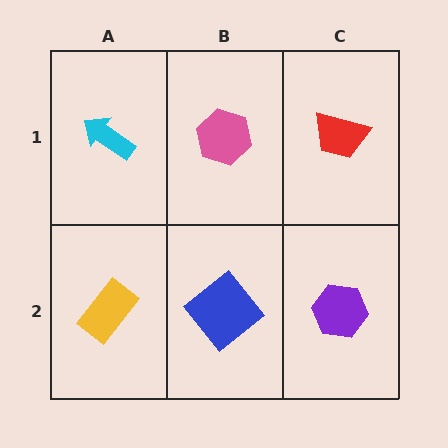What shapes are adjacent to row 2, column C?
A red trapezoid (row 1, column C), a blue diamond (row 2, column B).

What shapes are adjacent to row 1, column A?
A yellow rectangle (row 2, column A), a pink hexagon (row 1, column B).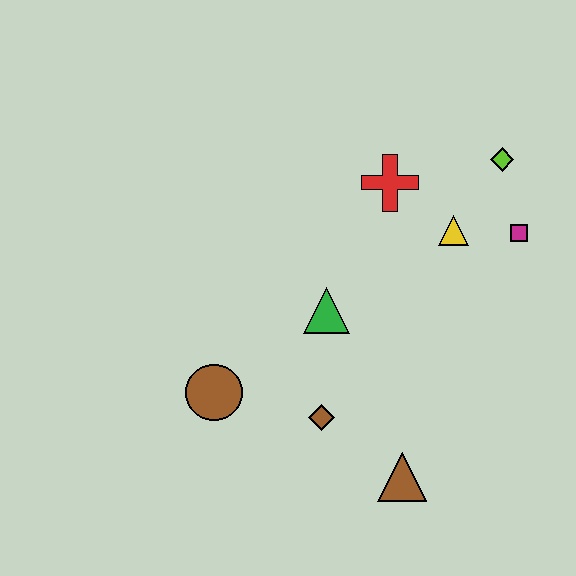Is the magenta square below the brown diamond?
No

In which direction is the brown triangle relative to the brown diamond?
The brown triangle is to the right of the brown diamond.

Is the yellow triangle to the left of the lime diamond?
Yes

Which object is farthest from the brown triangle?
The lime diamond is farthest from the brown triangle.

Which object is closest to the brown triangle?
The brown diamond is closest to the brown triangle.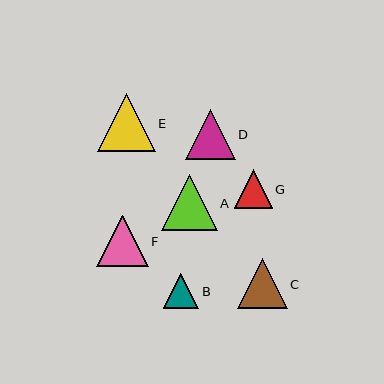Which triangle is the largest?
Triangle E is the largest with a size of approximately 57 pixels.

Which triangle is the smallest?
Triangle B is the smallest with a size of approximately 35 pixels.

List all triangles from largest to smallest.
From largest to smallest: E, A, F, D, C, G, B.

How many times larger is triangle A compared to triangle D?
Triangle A is approximately 1.1 times the size of triangle D.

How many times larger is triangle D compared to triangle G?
Triangle D is approximately 1.3 times the size of triangle G.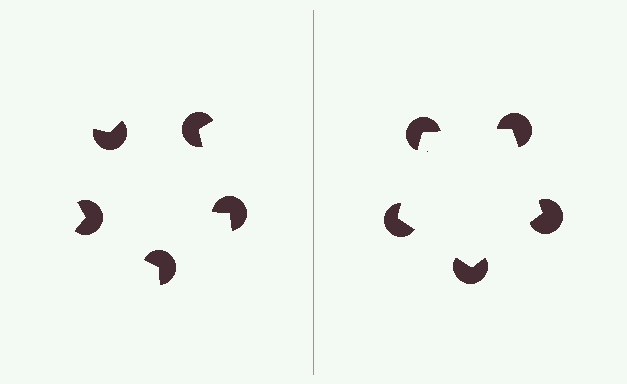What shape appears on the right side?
An illusory pentagon.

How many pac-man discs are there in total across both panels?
10 — 5 on each side.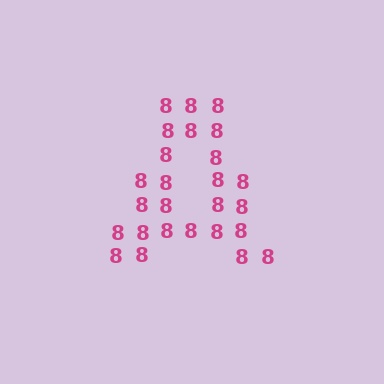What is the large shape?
The large shape is the letter A.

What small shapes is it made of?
It is made of small digit 8's.